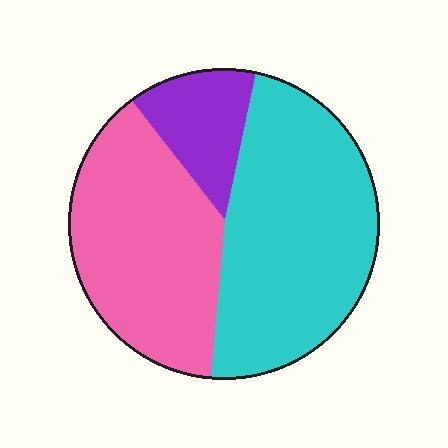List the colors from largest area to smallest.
From largest to smallest: cyan, pink, purple.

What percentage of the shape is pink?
Pink covers around 40% of the shape.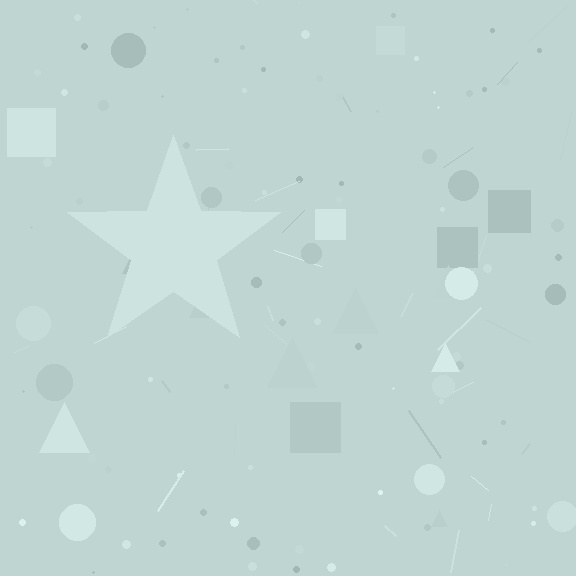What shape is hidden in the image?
A star is hidden in the image.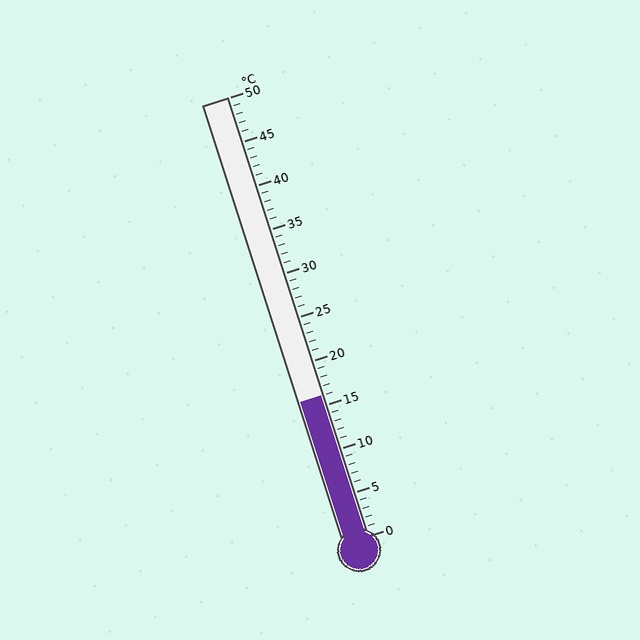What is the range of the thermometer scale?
The thermometer scale ranges from 0°C to 50°C.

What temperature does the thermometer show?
The thermometer shows approximately 16°C.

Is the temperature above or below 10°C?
The temperature is above 10°C.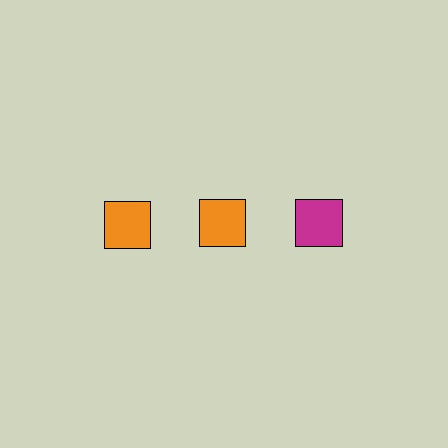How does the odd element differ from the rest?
It has a different color: magenta instead of orange.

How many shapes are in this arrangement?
There are 3 shapes arranged in a grid pattern.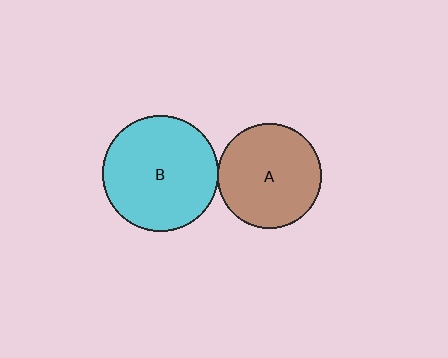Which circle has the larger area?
Circle B (cyan).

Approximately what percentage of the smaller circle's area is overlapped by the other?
Approximately 5%.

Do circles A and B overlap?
Yes.